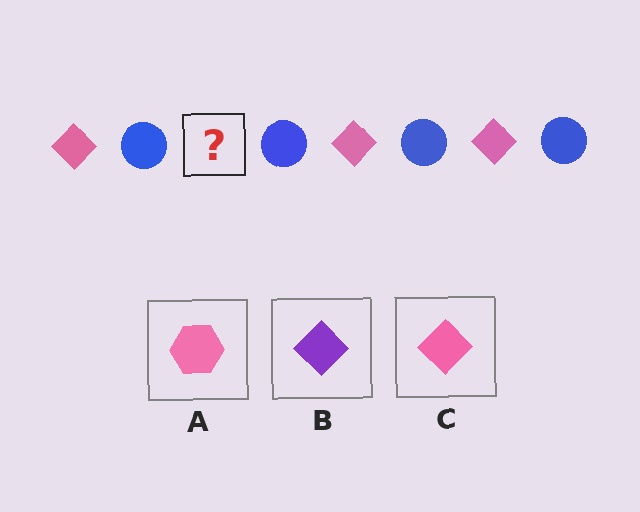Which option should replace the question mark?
Option C.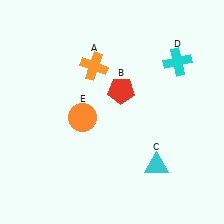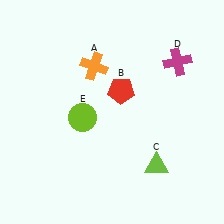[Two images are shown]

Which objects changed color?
C changed from cyan to lime. D changed from cyan to magenta. E changed from orange to lime.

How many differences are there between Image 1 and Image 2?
There are 3 differences between the two images.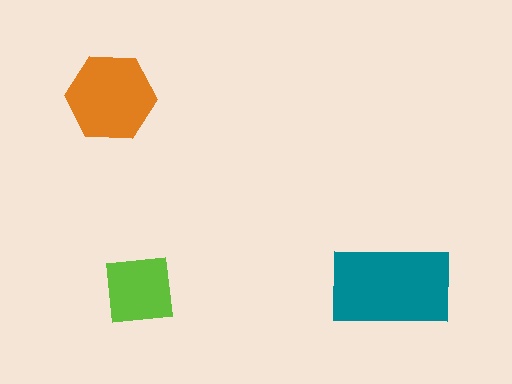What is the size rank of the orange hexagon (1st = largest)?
2nd.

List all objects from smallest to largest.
The lime square, the orange hexagon, the teal rectangle.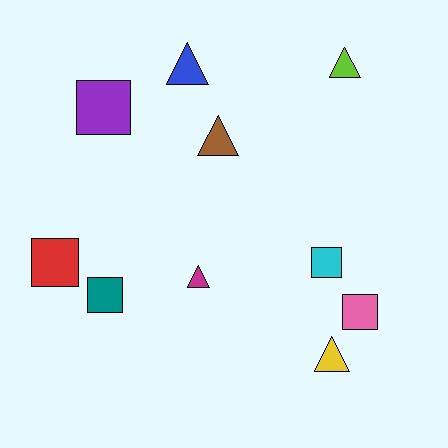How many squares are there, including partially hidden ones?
There are 5 squares.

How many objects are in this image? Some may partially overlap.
There are 10 objects.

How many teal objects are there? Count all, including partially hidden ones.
There is 1 teal object.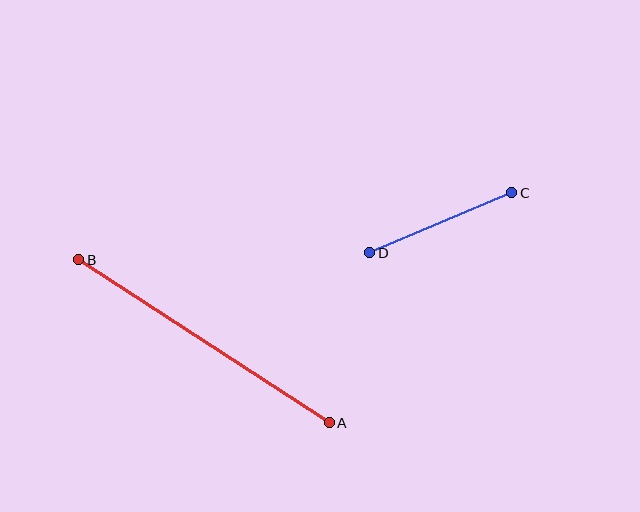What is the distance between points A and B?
The distance is approximately 298 pixels.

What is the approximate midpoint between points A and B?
The midpoint is at approximately (204, 341) pixels.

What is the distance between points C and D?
The distance is approximately 154 pixels.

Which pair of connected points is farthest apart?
Points A and B are farthest apart.